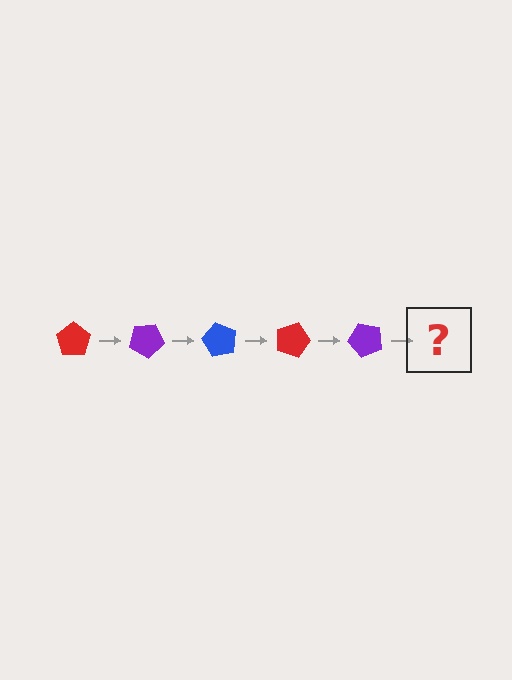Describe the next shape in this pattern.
It should be a blue pentagon, rotated 150 degrees from the start.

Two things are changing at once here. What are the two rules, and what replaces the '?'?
The two rules are that it rotates 30 degrees each step and the color cycles through red, purple, and blue. The '?' should be a blue pentagon, rotated 150 degrees from the start.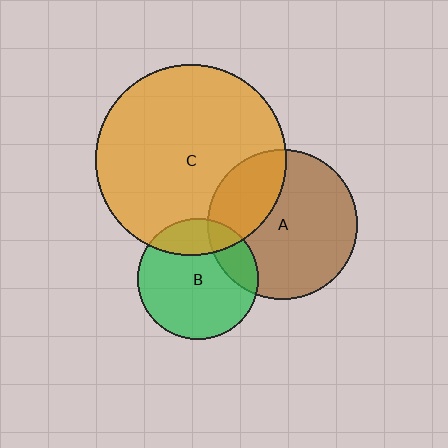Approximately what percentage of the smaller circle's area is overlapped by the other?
Approximately 20%.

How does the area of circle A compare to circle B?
Approximately 1.6 times.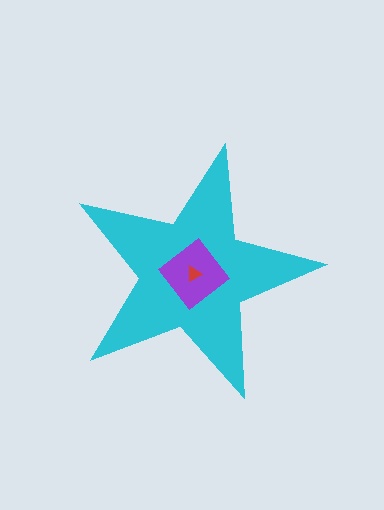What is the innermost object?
The red triangle.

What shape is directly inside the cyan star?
The purple diamond.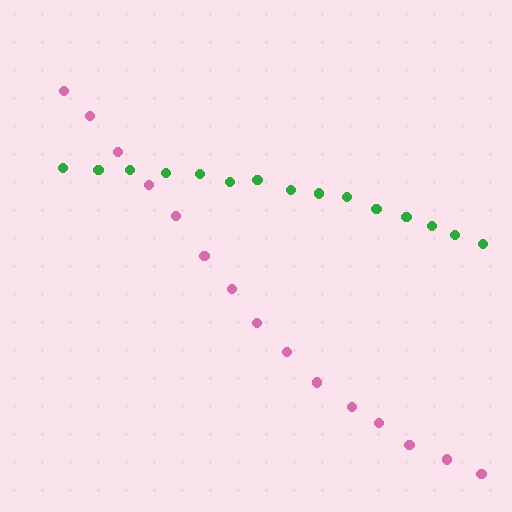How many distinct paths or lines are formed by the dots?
There are 2 distinct paths.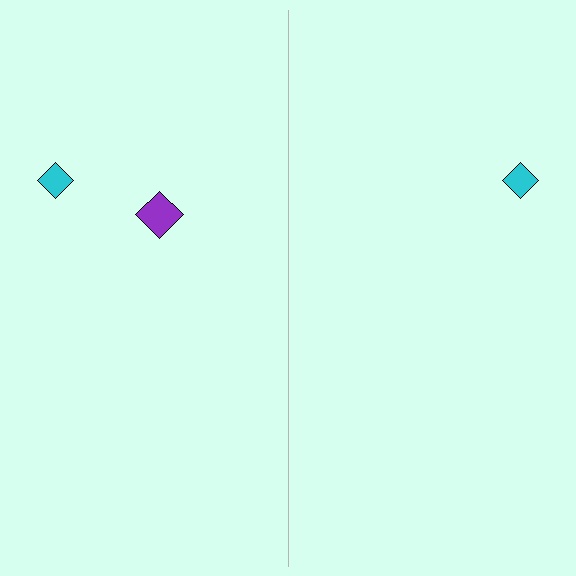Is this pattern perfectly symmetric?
No, the pattern is not perfectly symmetric. A purple diamond is missing from the right side.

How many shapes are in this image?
There are 3 shapes in this image.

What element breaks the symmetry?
A purple diamond is missing from the right side.